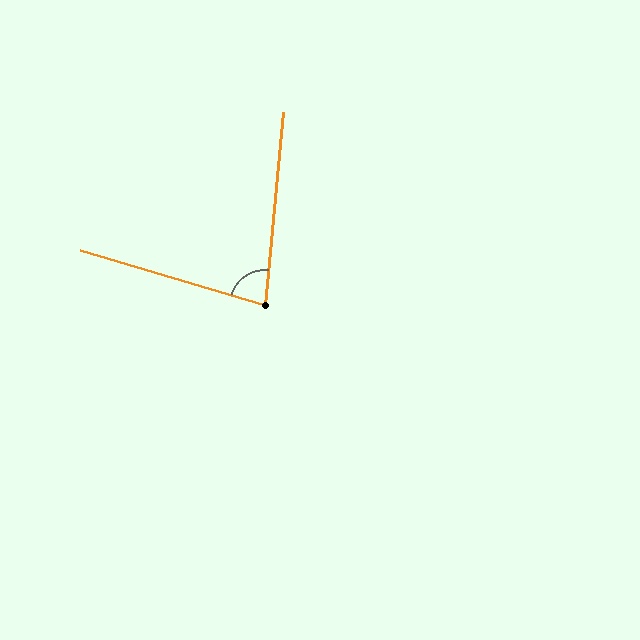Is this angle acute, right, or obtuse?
It is acute.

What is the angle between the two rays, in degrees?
Approximately 79 degrees.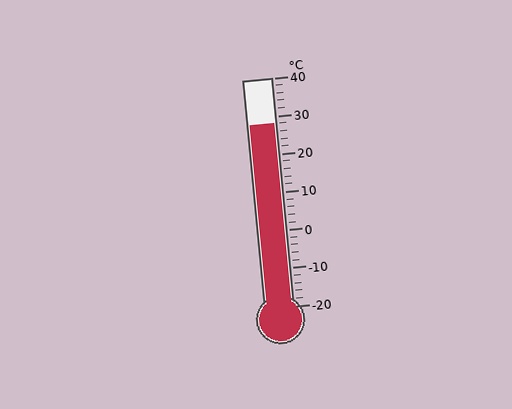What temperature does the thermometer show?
The thermometer shows approximately 28°C.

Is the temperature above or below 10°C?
The temperature is above 10°C.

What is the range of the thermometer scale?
The thermometer scale ranges from -20°C to 40°C.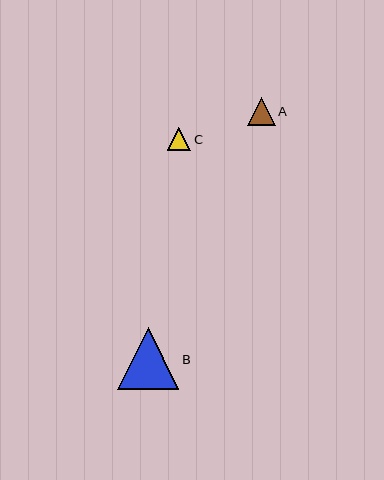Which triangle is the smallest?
Triangle C is the smallest with a size of approximately 23 pixels.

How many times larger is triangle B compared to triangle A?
Triangle B is approximately 2.3 times the size of triangle A.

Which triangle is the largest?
Triangle B is the largest with a size of approximately 62 pixels.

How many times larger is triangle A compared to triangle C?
Triangle A is approximately 1.2 times the size of triangle C.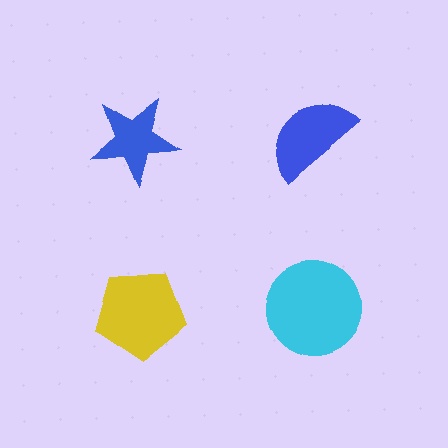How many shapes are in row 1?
2 shapes.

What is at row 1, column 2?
A blue semicircle.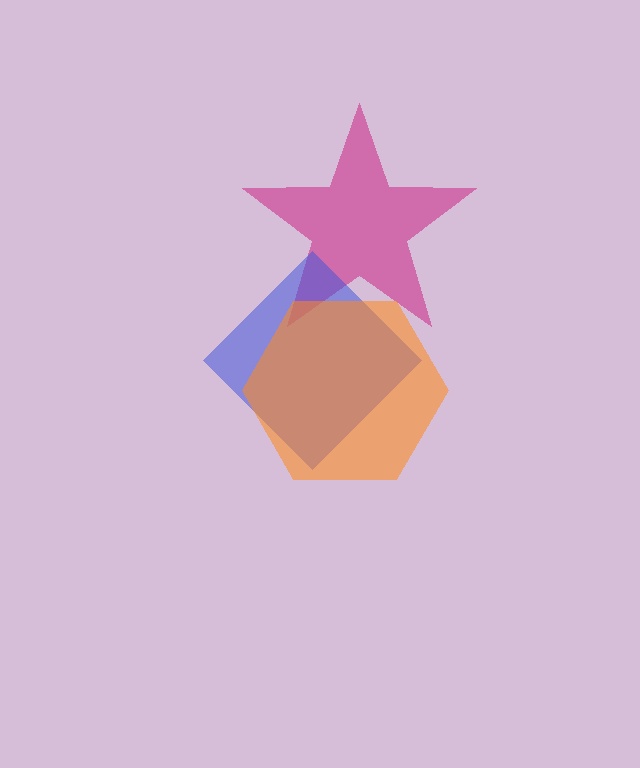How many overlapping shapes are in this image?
There are 3 overlapping shapes in the image.